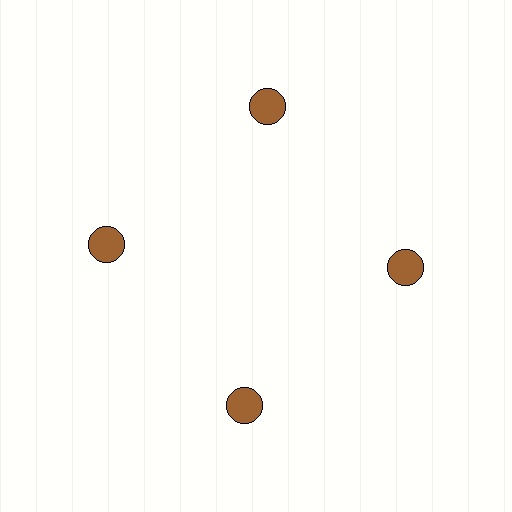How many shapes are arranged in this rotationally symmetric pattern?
There are 4 shapes, arranged in 4 groups of 1.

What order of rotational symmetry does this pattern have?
This pattern has 4-fold rotational symmetry.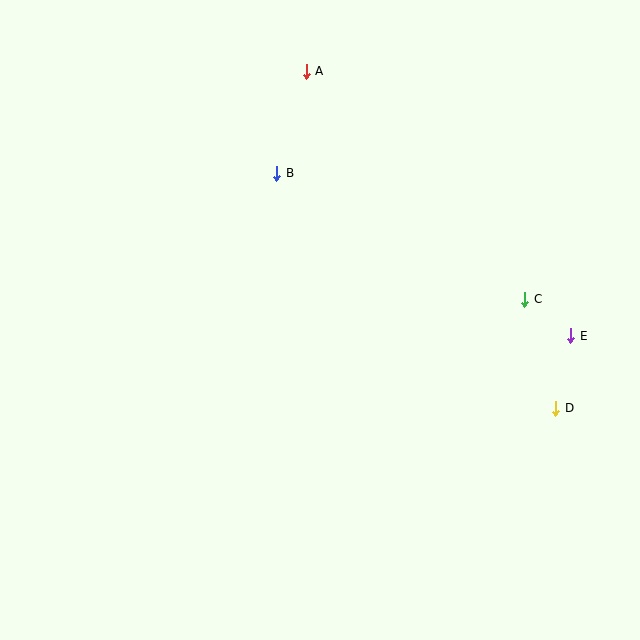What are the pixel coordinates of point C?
Point C is at (525, 299).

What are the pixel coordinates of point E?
Point E is at (571, 336).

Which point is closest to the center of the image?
Point B at (277, 173) is closest to the center.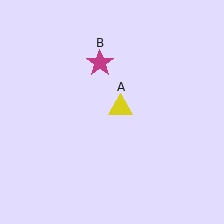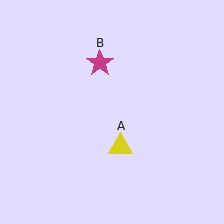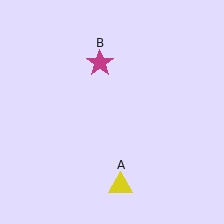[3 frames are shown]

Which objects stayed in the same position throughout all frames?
Magenta star (object B) remained stationary.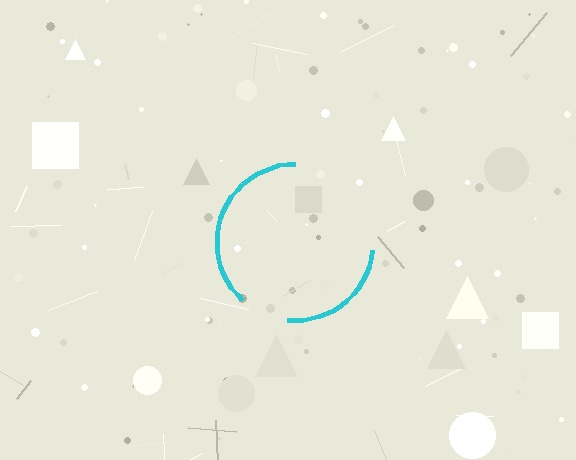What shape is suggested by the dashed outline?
The dashed outline suggests a circle.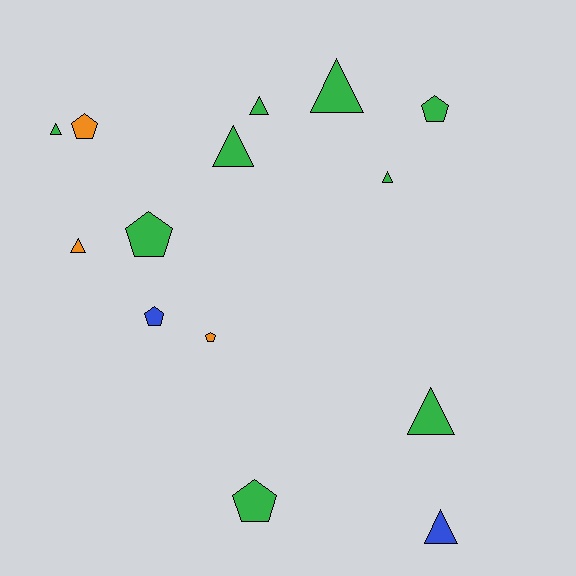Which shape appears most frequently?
Triangle, with 8 objects.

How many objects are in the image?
There are 14 objects.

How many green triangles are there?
There are 6 green triangles.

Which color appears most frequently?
Green, with 9 objects.